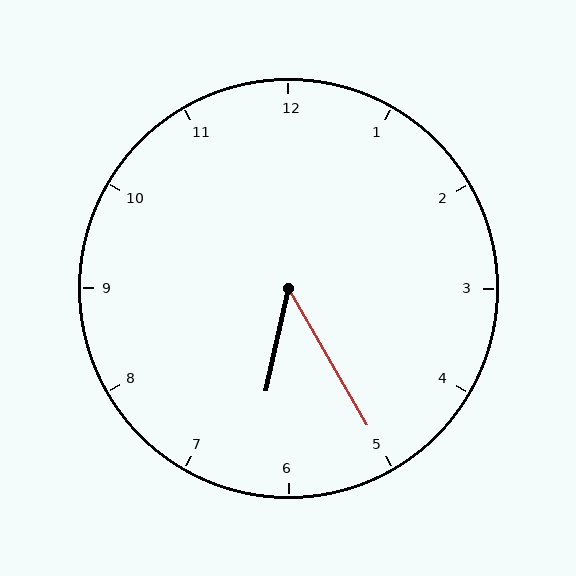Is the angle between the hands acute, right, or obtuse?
It is acute.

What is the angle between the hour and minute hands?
Approximately 42 degrees.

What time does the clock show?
6:25.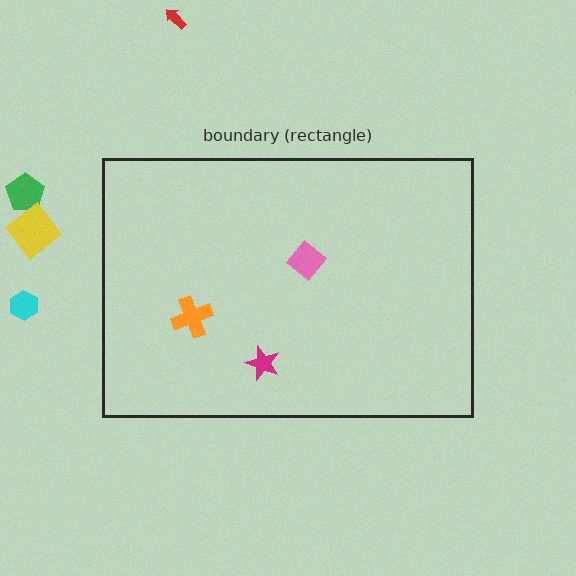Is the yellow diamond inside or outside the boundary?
Outside.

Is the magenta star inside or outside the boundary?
Inside.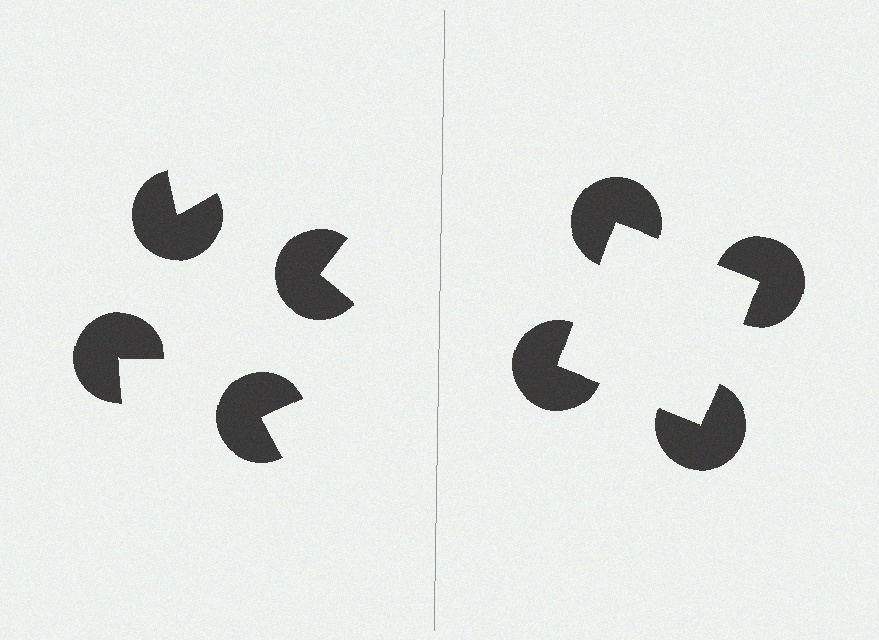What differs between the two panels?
The pac-man discs are positioned identically on both sides; only the wedge orientations differ. On the right they align to a square; on the left they are misaligned.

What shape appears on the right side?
An illusory square.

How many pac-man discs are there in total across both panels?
8 — 4 on each side.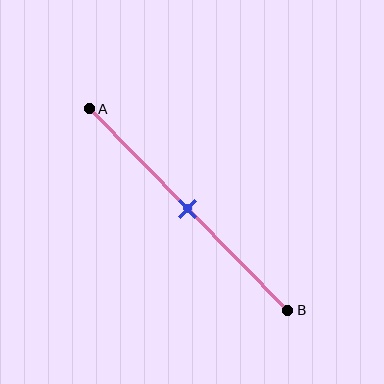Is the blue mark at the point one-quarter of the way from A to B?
No, the mark is at about 50% from A, not at the 25% one-quarter point.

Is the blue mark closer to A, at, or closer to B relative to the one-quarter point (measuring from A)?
The blue mark is closer to point B than the one-quarter point of segment AB.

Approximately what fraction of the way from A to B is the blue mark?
The blue mark is approximately 50% of the way from A to B.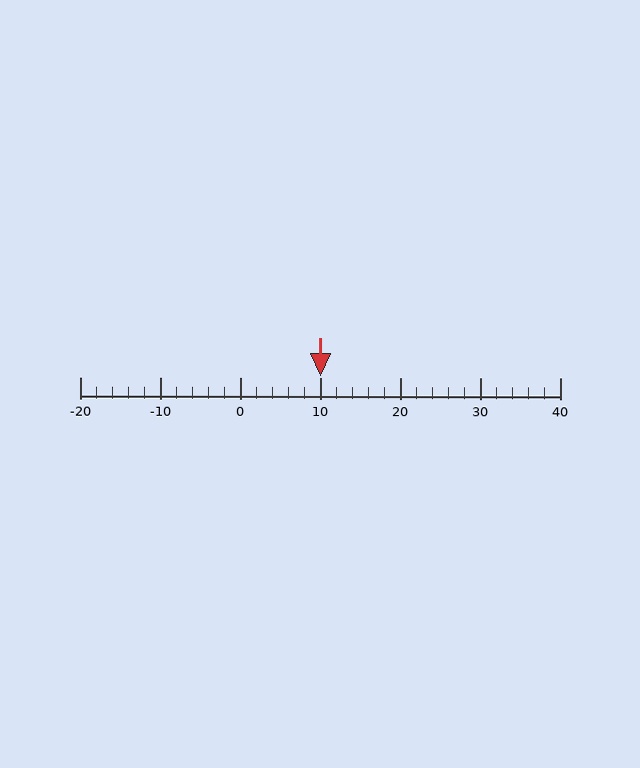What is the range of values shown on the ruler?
The ruler shows values from -20 to 40.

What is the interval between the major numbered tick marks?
The major tick marks are spaced 10 units apart.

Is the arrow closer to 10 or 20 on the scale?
The arrow is closer to 10.